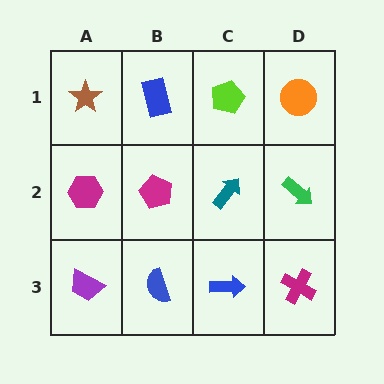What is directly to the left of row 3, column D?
A blue arrow.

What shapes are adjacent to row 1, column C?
A teal arrow (row 2, column C), a blue rectangle (row 1, column B), an orange circle (row 1, column D).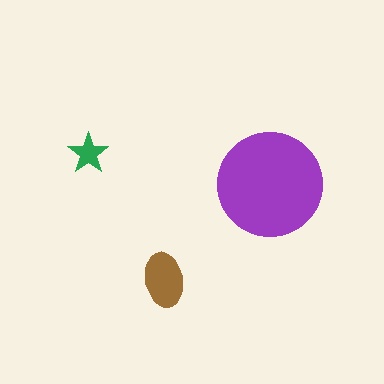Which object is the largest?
The purple circle.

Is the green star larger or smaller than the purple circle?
Smaller.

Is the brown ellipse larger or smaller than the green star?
Larger.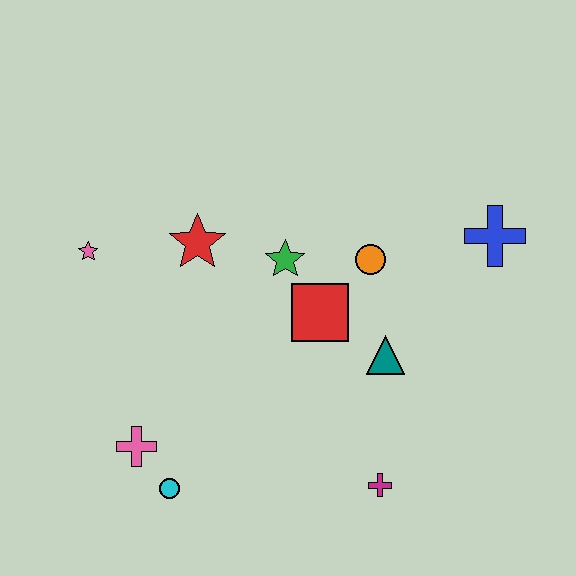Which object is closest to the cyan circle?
The pink cross is closest to the cyan circle.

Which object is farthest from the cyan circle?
The blue cross is farthest from the cyan circle.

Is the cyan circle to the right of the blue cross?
No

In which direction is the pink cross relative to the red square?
The pink cross is to the left of the red square.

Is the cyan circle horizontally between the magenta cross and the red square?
No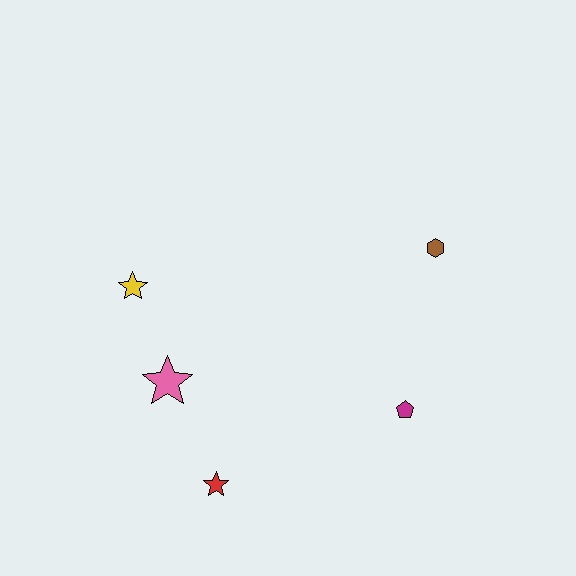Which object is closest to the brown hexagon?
The magenta pentagon is closest to the brown hexagon.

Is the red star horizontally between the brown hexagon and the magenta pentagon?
No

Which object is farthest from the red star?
The brown hexagon is farthest from the red star.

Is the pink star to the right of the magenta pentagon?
No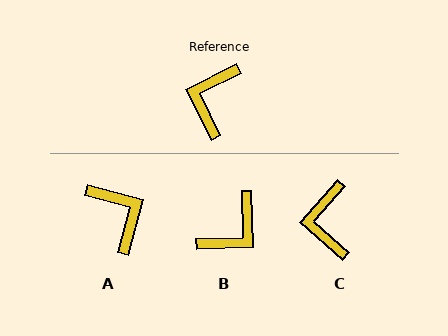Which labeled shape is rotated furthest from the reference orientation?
B, about 155 degrees away.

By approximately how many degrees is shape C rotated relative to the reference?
Approximately 22 degrees counter-clockwise.